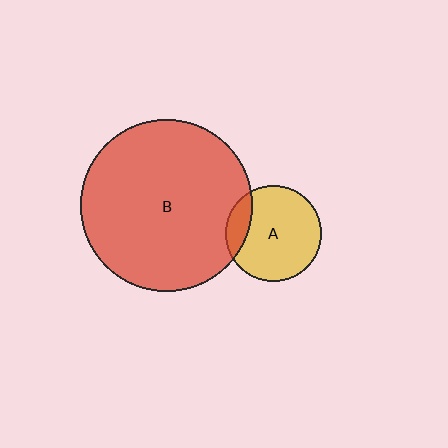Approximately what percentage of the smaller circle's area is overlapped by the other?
Approximately 15%.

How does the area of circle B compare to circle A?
Approximately 3.2 times.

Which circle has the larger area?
Circle B (red).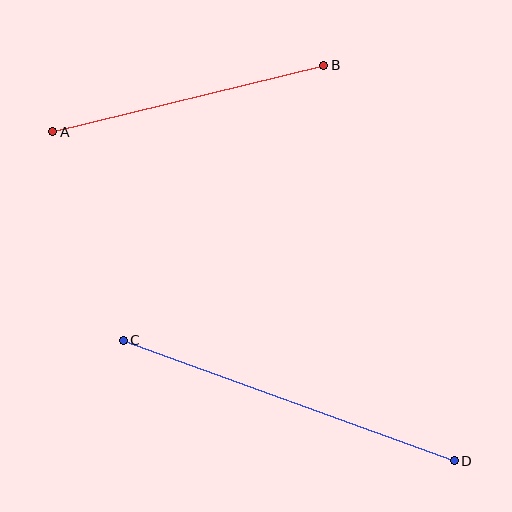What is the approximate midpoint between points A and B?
The midpoint is at approximately (188, 98) pixels.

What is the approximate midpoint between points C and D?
The midpoint is at approximately (289, 400) pixels.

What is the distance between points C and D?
The distance is approximately 352 pixels.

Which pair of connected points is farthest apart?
Points C and D are farthest apart.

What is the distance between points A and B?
The distance is approximately 279 pixels.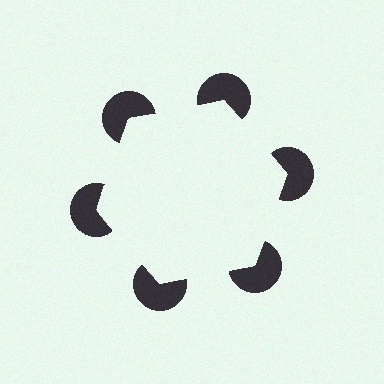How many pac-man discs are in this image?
There are 6 — one at each vertex of the illusory hexagon.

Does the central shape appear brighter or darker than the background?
It typically appears slightly brighter than the background, even though no actual brightness change is drawn.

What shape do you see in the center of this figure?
An illusory hexagon — its edges are inferred from the aligned wedge cuts in the pac-man discs, not physically drawn.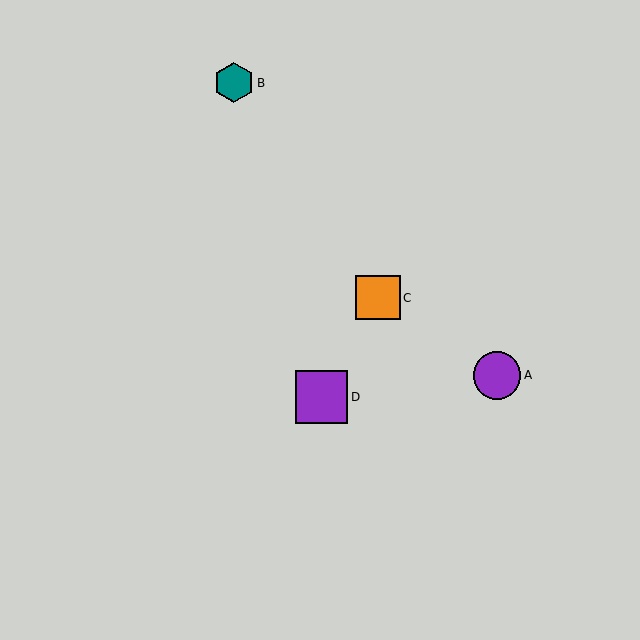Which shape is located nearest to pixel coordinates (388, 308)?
The orange square (labeled C) at (378, 298) is nearest to that location.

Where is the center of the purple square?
The center of the purple square is at (321, 397).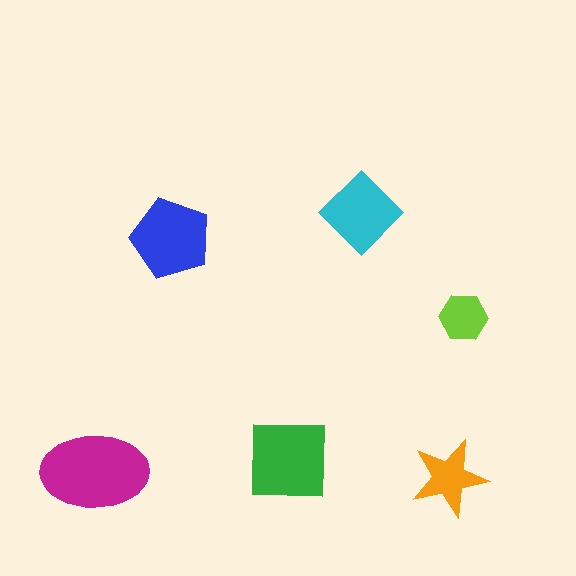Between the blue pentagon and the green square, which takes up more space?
The green square.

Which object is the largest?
The magenta ellipse.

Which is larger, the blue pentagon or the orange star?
The blue pentagon.